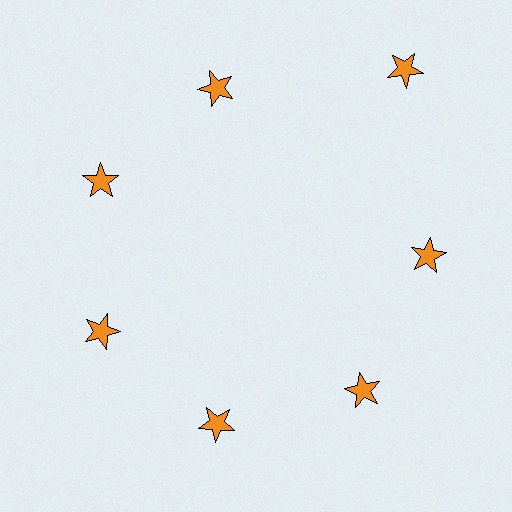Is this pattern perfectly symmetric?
No. The 7 orange stars are arranged in a ring, but one element near the 1 o'clock position is pushed outward from the center, breaking the 7-fold rotational symmetry.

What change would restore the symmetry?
The symmetry would be restored by moving it inward, back onto the ring so that all 7 stars sit at equal angles and equal distance from the center.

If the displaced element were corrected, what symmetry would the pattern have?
It would have 7-fold rotational symmetry — the pattern would map onto itself every 51 degrees.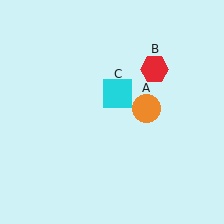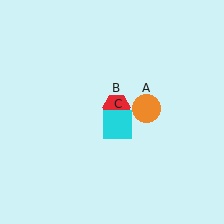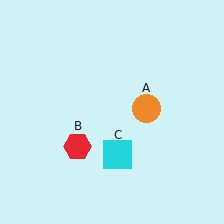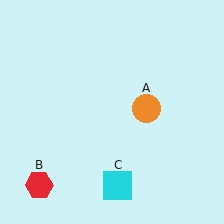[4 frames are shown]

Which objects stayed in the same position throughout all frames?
Orange circle (object A) remained stationary.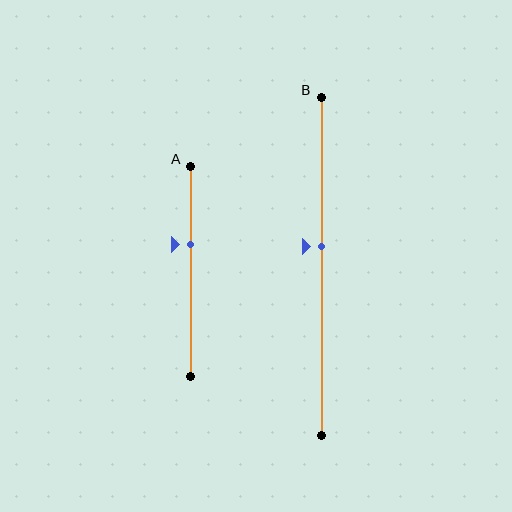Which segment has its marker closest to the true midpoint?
Segment B has its marker closest to the true midpoint.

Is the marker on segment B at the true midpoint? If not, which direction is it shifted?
No, the marker on segment B is shifted upward by about 6% of the segment length.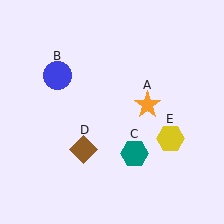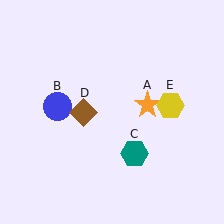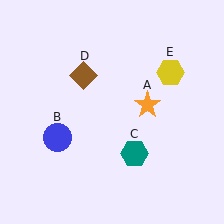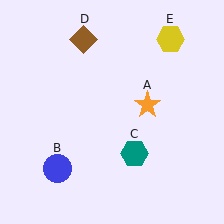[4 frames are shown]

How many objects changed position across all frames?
3 objects changed position: blue circle (object B), brown diamond (object D), yellow hexagon (object E).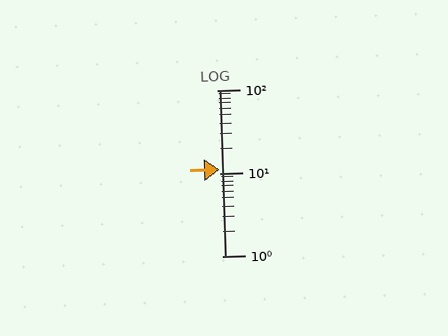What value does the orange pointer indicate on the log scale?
The pointer indicates approximately 11.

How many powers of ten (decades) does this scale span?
The scale spans 2 decades, from 1 to 100.